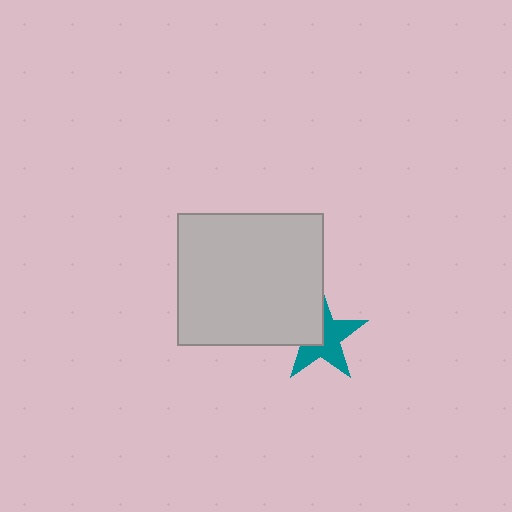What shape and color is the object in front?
The object in front is a light gray rectangle.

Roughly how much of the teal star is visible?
About half of it is visible (roughly 60%).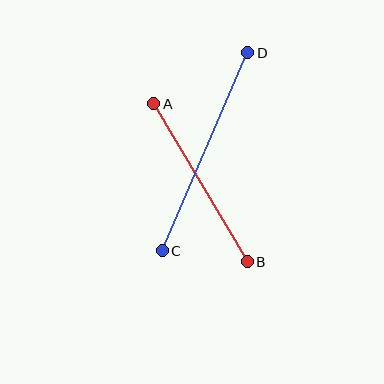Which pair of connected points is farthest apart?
Points C and D are farthest apart.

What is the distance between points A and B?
The distance is approximately 184 pixels.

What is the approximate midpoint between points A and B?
The midpoint is at approximately (201, 183) pixels.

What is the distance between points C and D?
The distance is approximately 216 pixels.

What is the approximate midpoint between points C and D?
The midpoint is at approximately (205, 152) pixels.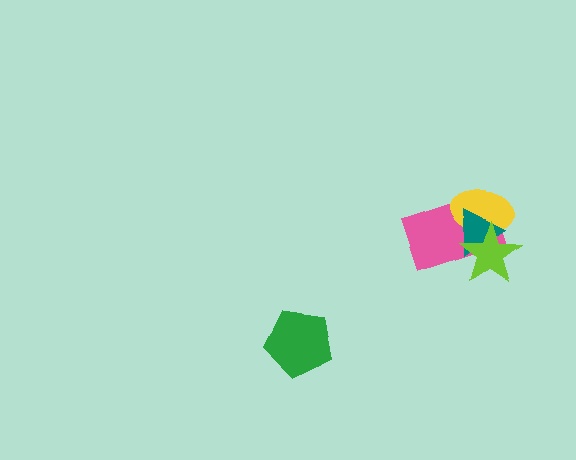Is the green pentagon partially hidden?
No, no other shape covers it.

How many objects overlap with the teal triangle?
3 objects overlap with the teal triangle.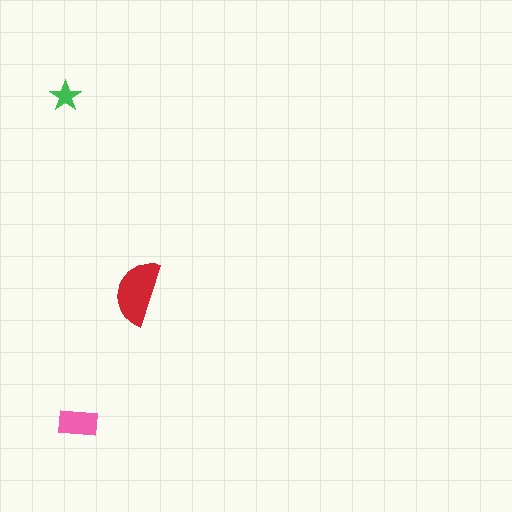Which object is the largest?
The red semicircle.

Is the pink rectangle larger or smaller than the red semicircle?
Smaller.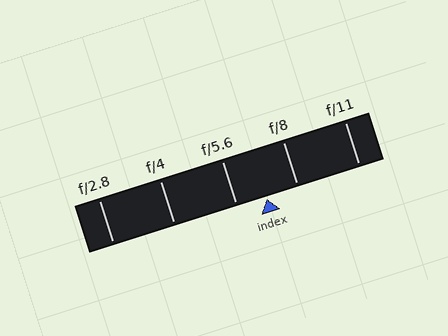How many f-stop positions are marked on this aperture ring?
There are 5 f-stop positions marked.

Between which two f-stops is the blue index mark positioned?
The index mark is between f/5.6 and f/8.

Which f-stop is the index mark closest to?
The index mark is closest to f/5.6.